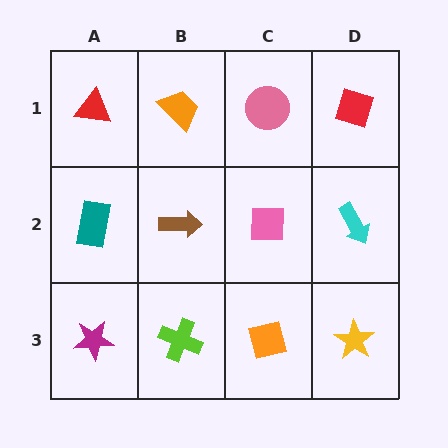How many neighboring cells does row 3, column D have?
2.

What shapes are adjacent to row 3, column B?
A brown arrow (row 2, column B), a magenta star (row 3, column A), an orange square (row 3, column C).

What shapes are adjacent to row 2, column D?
A red diamond (row 1, column D), a yellow star (row 3, column D), a pink square (row 2, column C).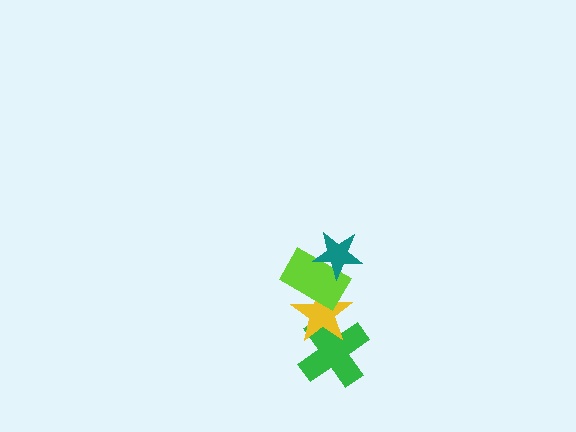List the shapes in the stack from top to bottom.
From top to bottom: the teal star, the lime rectangle, the yellow star, the green cross.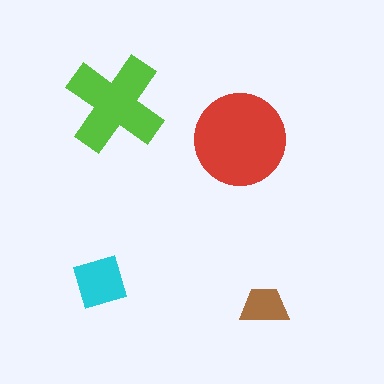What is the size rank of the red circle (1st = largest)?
1st.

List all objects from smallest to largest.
The brown trapezoid, the cyan diamond, the lime cross, the red circle.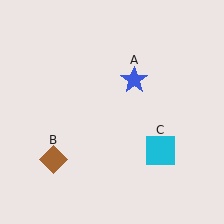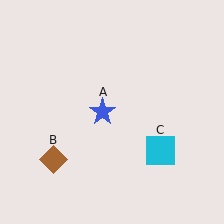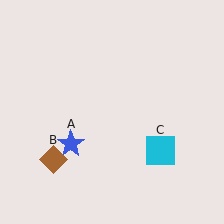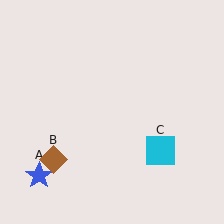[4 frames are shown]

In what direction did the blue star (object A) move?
The blue star (object A) moved down and to the left.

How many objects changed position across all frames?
1 object changed position: blue star (object A).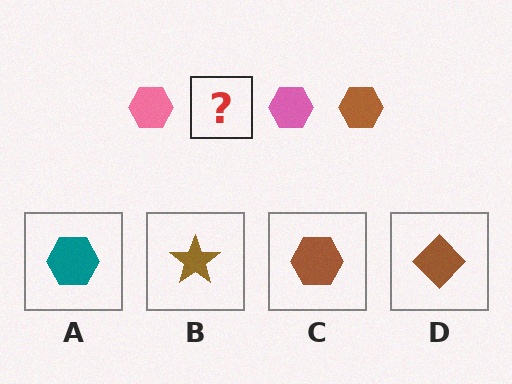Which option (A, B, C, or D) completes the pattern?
C.